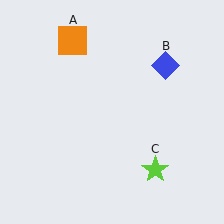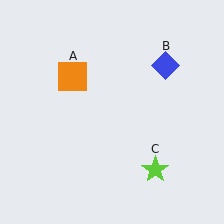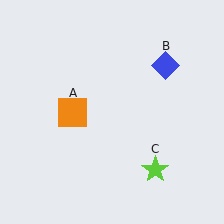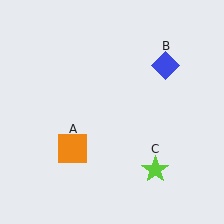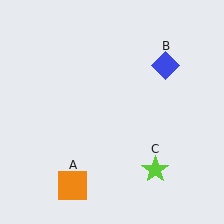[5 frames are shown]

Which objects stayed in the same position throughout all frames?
Blue diamond (object B) and lime star (object C) remained stationary.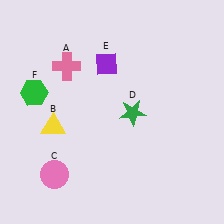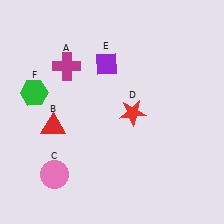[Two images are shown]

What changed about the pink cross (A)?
In Image 1, A is pink. In Image 2, it changed to magenta.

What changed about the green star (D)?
In Image 1, D is green. In Image 2, it changed to red.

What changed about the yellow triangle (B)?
In Image 1, B is yellow. In Image 2, it changed to red.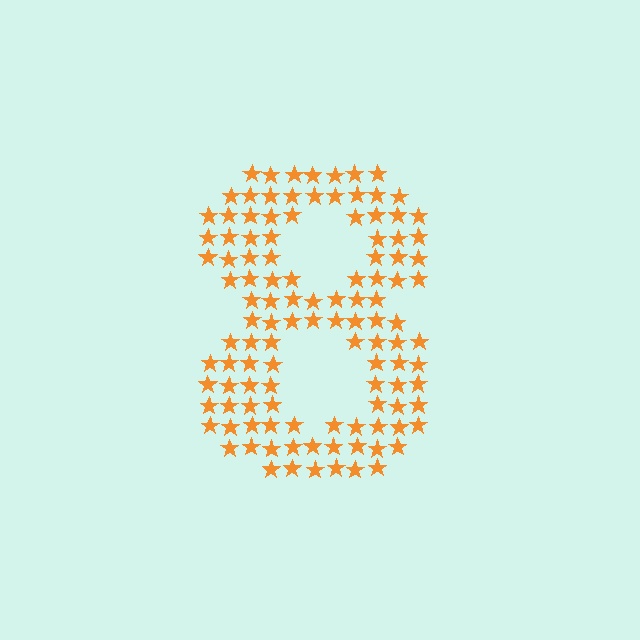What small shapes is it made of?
It is made of small stars.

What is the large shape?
The large shape is the digit 8.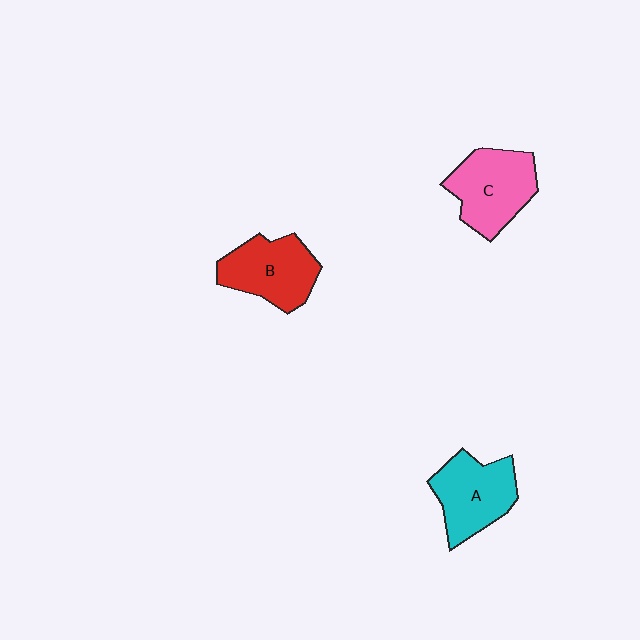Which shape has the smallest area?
Shape B (red).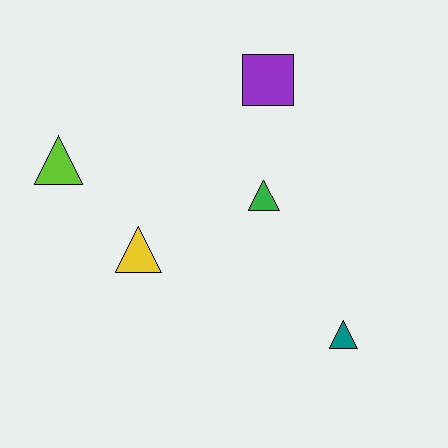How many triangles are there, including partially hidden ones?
There are 4 triangles.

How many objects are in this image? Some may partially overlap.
There are 5 objects.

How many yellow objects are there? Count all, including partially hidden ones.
There is 1 yellow object.